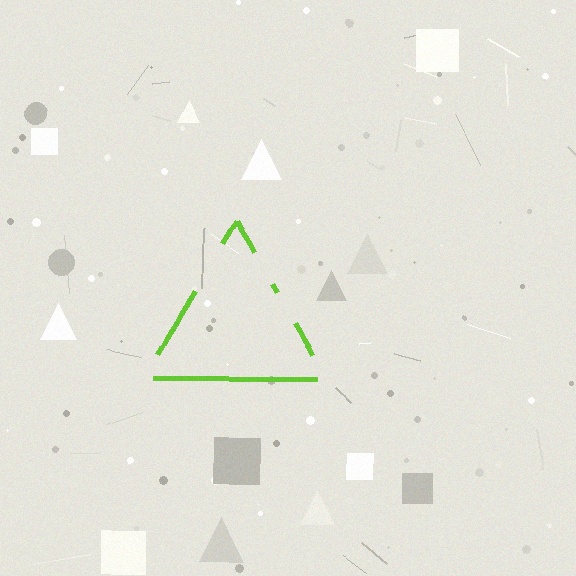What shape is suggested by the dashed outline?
The dashed outline suggests a triangle.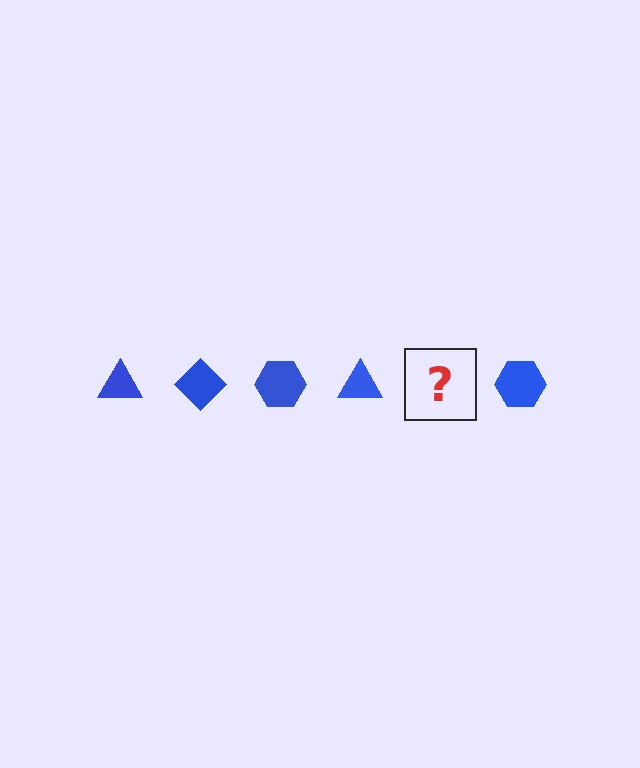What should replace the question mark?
The question mark should be replaced with a blue diamond.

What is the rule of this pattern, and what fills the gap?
The rule is that the pattern cycles through triangle, diamond, hexagon shapes in blue. The gap should be filled with a blue diamond.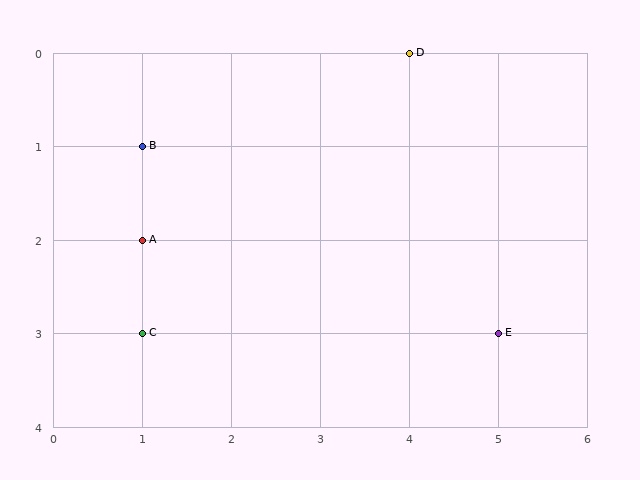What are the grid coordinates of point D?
Point D is at grid coordinates (4, 0).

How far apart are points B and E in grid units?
Points B and E are 4 columns and 2 rows apart (about 4.5 grid units diagonally).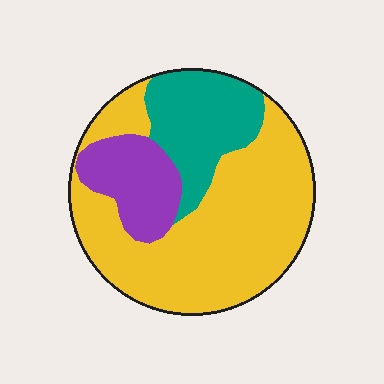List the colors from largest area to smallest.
From largest to smallest: yellow, teal, purple.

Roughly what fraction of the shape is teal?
Teal takes up about one fifth (1/5) of the shape.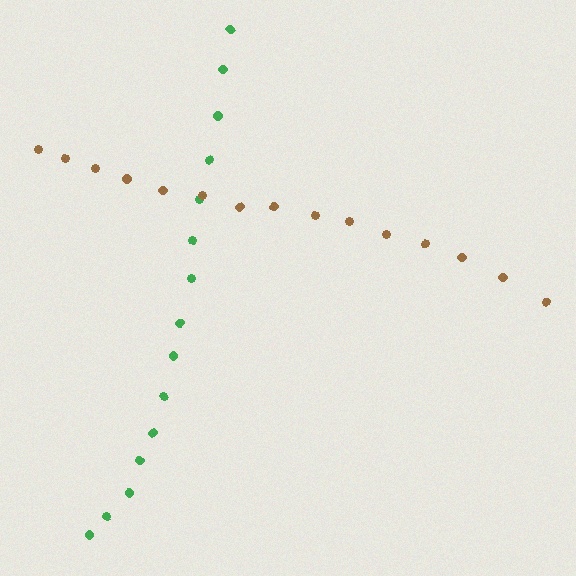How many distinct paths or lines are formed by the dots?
There are 2 distinct paths.